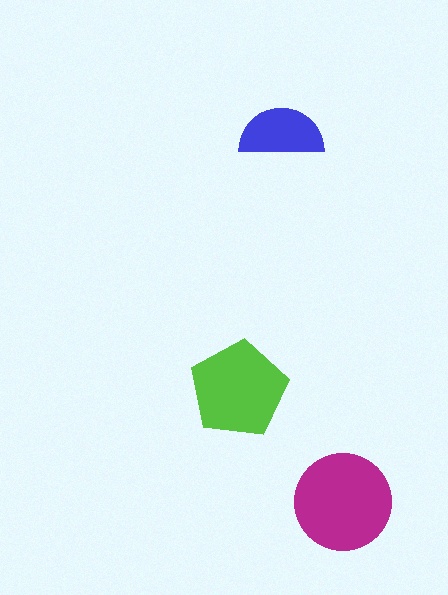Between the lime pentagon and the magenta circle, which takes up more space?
The magenta circle.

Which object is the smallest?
The blue semicircle.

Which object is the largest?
The magenta circle.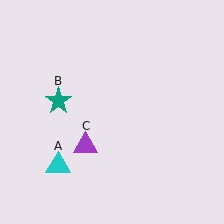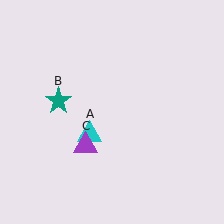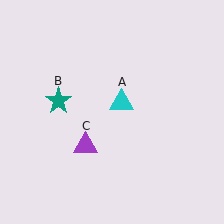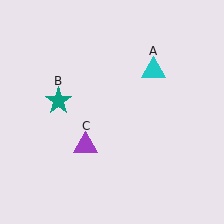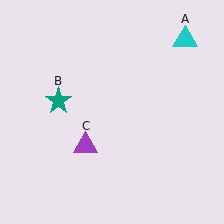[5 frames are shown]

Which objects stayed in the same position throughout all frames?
Teal star (object B) and purple triangle (object C) remained stationary.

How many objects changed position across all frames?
1 object changed position: cyan triangle (object A).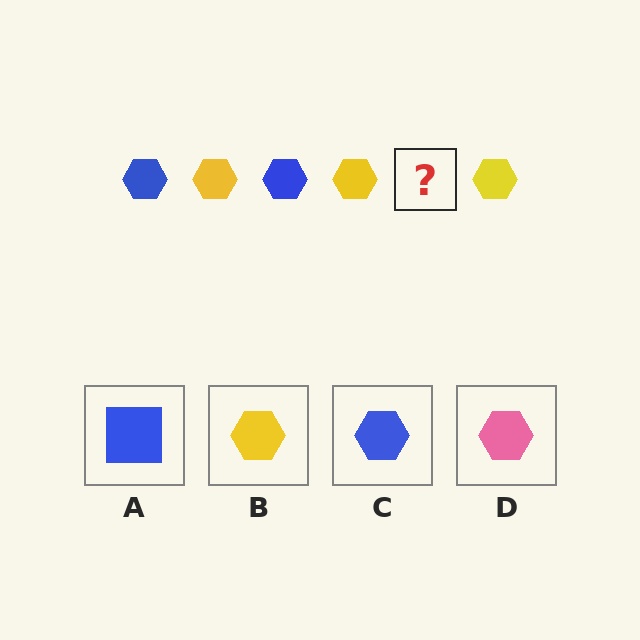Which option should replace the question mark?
Option C.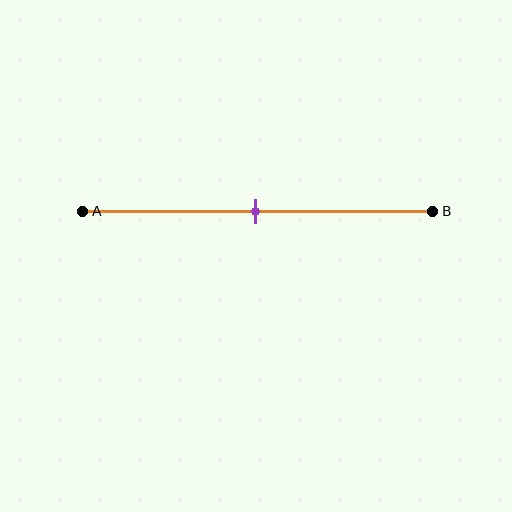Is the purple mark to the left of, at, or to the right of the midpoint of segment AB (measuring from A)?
The purple mark is approximately at the midpoint of segment AB.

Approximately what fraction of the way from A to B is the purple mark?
The purple mark is approximately 50% of the way from A to B.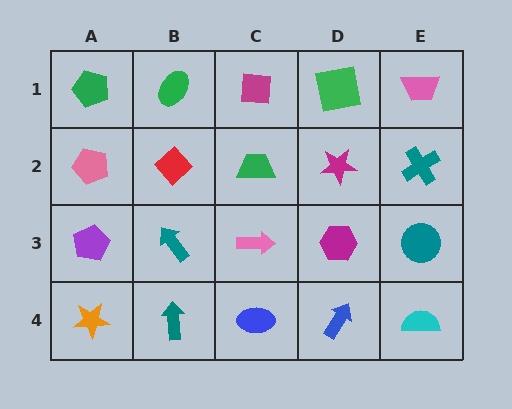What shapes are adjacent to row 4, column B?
A teal arrow (row 3, column B), an orange star (row 4, column A), a blue ellipse (row 4, column C).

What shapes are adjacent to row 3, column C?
A green trapezoid (row 2, column C), a blue ellipse (row 4, column C), a teal arrow (row 3, column B), a magenta hexagon (row 3, column D).